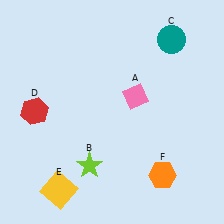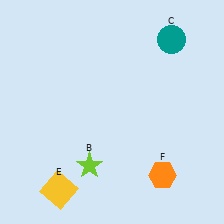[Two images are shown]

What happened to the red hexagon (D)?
The red hexagon (D) was removed in Image 2. It was in the top-left area of Image 1.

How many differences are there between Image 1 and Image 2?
There are 2 differences between the two images.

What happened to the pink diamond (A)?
The pink diamond (A) was removed in Image 2. It was in the top-right area of Image 1.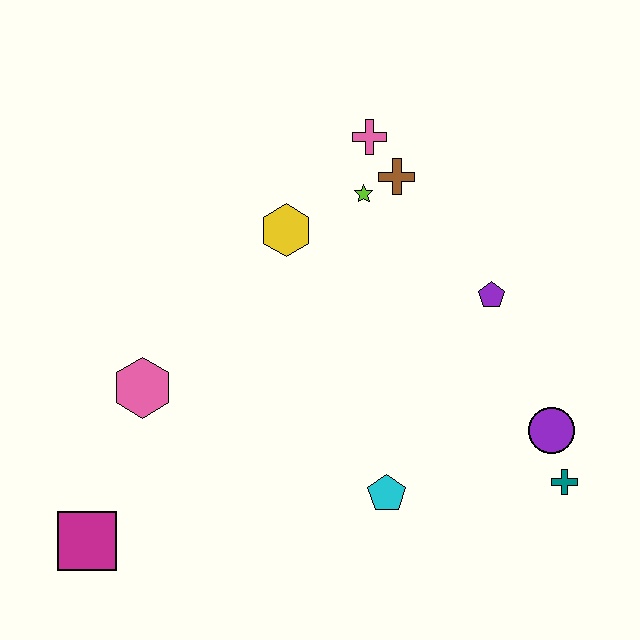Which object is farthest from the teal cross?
The magenta square is farthest from the teal cross.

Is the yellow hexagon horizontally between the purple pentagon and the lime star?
No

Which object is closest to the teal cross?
The purple circle is closest to the teal cross.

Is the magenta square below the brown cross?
Yes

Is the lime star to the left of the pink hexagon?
No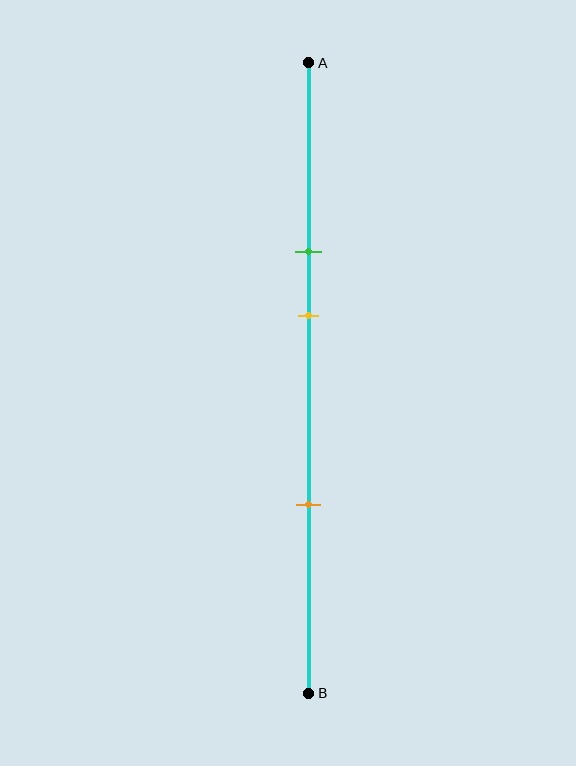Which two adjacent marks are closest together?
The green and yellow marks are the closest adjacent pair.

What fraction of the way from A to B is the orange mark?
The orange mark is approximately 70% (0.7) of the way from A to B.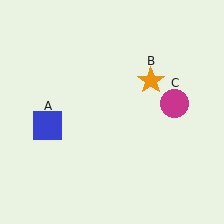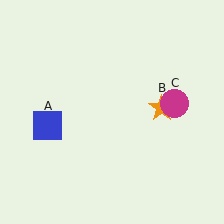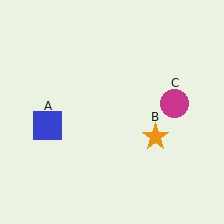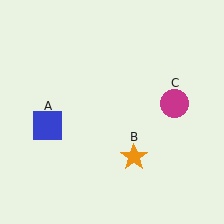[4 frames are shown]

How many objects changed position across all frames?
1 object changed position: orange star (object B).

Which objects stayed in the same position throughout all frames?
Blue square (object A) and magenta circle (object C) remained stationary.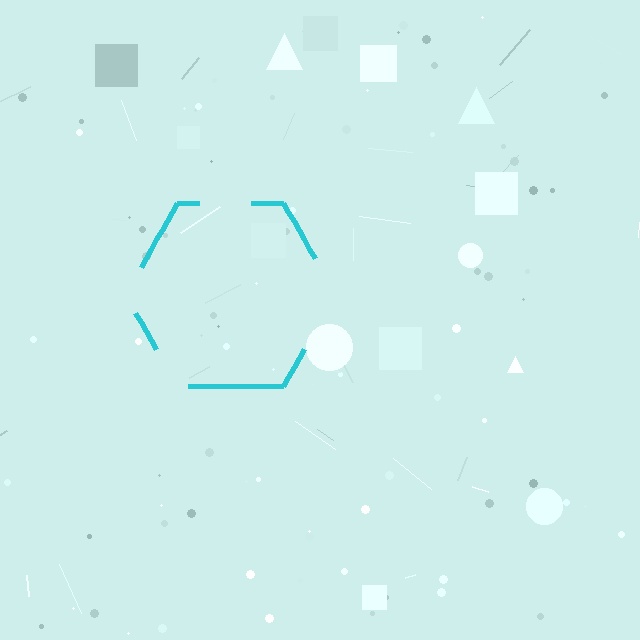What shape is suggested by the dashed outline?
The dashed outline suggests a hexagon.